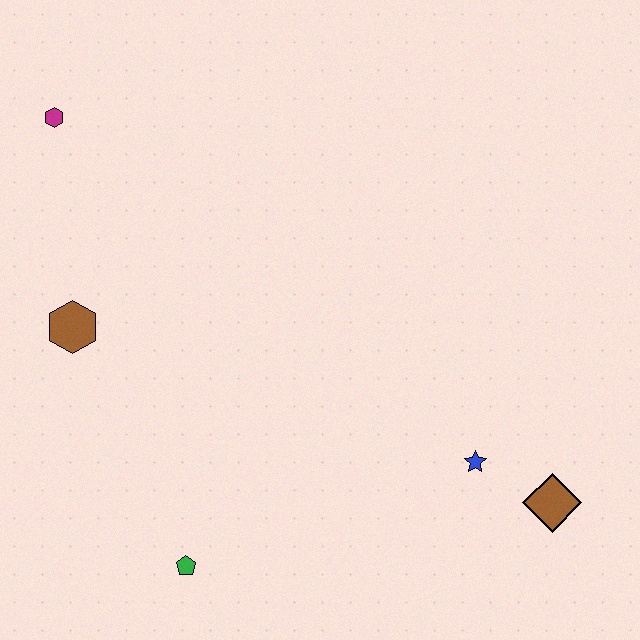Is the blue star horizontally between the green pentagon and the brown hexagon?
No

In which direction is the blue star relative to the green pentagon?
The blue star is to the right of the green pentagon.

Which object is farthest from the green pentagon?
The magenta hexagon is farthest from the green pentagon.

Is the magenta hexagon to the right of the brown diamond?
No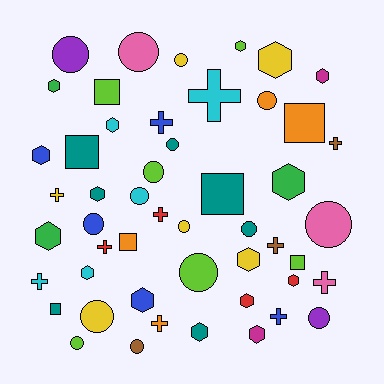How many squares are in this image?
There are 7 squares.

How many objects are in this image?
There are 50 objects.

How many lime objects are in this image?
There are 6 lime objects.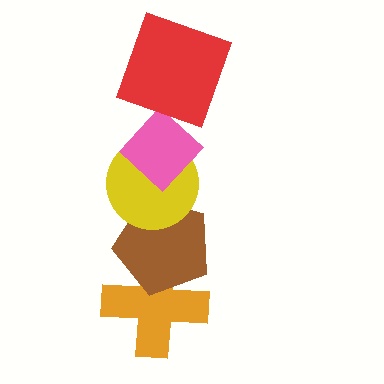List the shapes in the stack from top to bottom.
From top to bottom: the red square, the pink diamond, the yellow circle, the brown pentagon, the orange cross.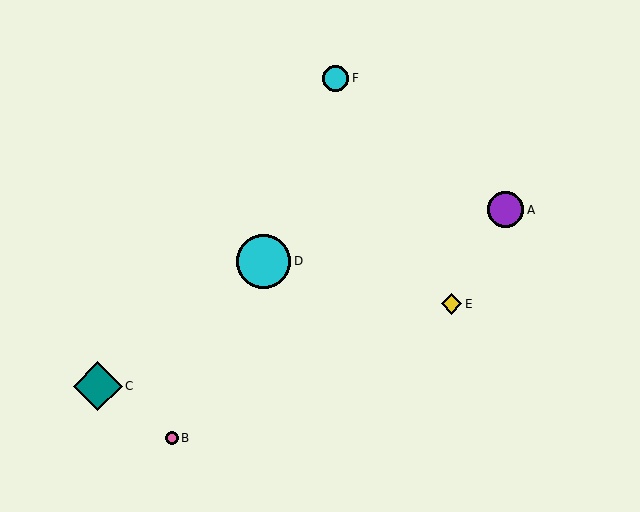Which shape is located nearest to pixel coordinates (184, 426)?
The pink circle (labeled B) at (172, 438) is nearest to that location.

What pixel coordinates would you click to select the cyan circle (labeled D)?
Click at (264, 261) to select the cyan circle D.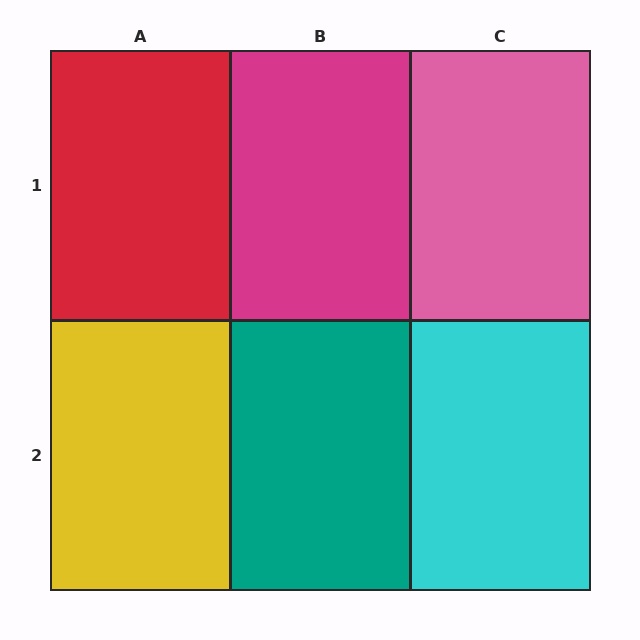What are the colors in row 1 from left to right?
Red, magenta, pink.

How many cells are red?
1 cell is red.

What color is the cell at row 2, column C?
Cyan.